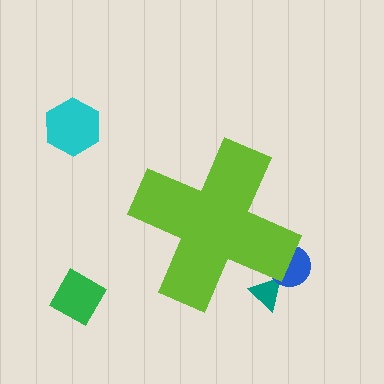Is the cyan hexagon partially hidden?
No, the cyan hexagon is fully visible.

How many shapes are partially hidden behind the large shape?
2 shapes are partially hidden.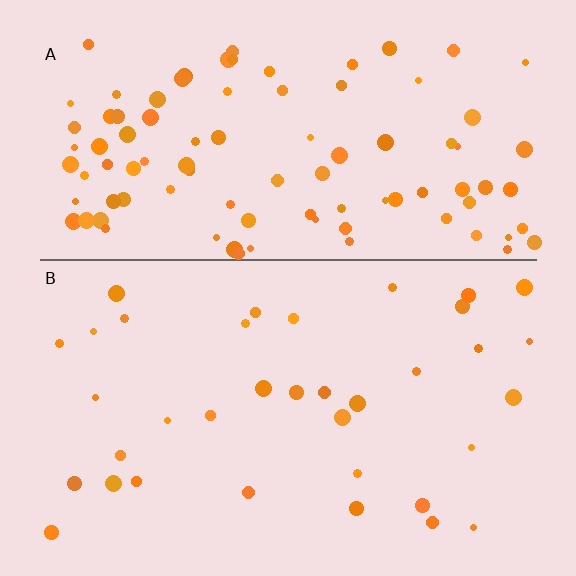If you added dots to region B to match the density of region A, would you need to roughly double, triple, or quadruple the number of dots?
Approximately triple.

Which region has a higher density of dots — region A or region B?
A (the top).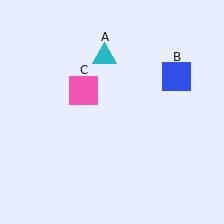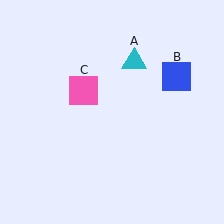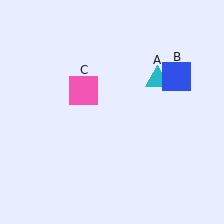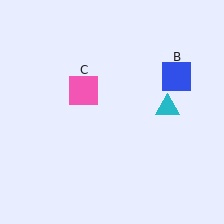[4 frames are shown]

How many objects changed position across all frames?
1 object changed position: cyan triangle (object A).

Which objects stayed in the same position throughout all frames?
Blue square (object B) and pink square (object C) remained stationary.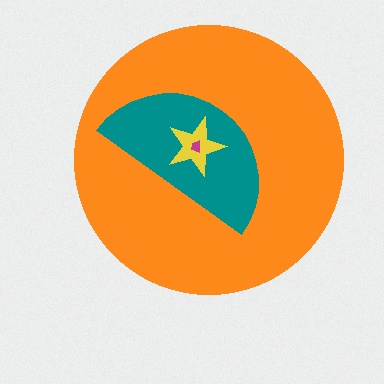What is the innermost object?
The magenta trapezoid.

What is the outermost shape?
The orange circle.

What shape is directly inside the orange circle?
The teal semicircle.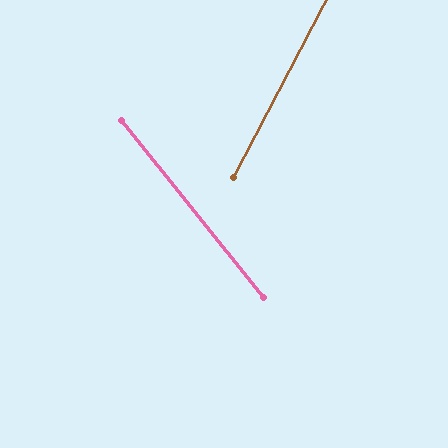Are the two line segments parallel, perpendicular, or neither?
Neither parallel nor perpendicular — they differ by about 66°.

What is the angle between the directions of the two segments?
Approximately 66 degrees.